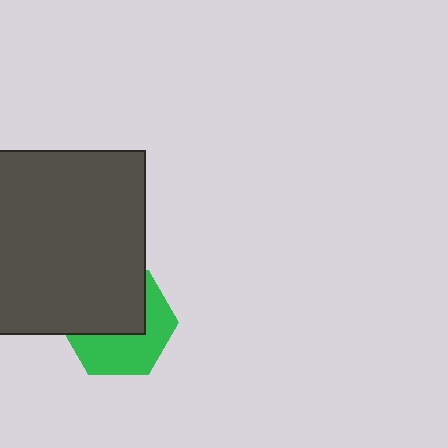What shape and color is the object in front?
The object in front is a dark gray rectangle.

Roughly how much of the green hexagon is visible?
About half of it is visible (roughly 49%).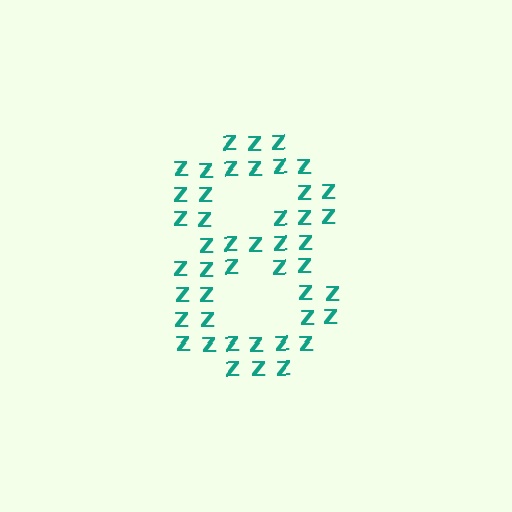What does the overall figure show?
The overall figure shows the digit 8.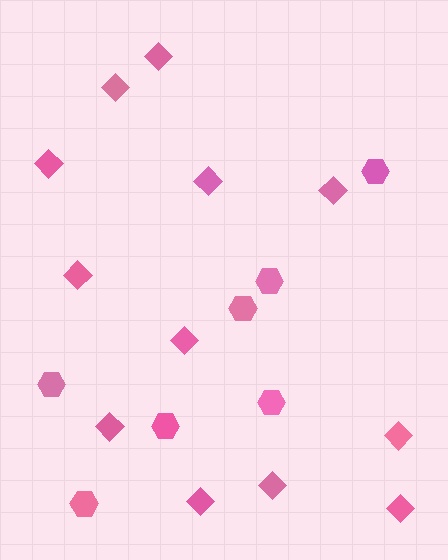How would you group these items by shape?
There are 2 groups: one group of diamonds (12) and one group of hexagons (7).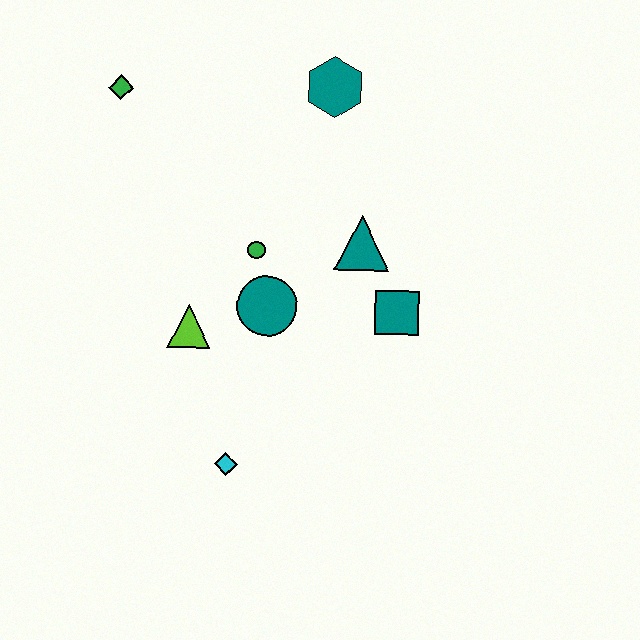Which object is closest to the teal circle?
The green circle is closest to the teal circle.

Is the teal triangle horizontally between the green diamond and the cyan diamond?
No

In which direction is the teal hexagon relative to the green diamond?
The teal hexagon is to the right of the green diamond.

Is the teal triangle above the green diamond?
No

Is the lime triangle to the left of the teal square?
Yes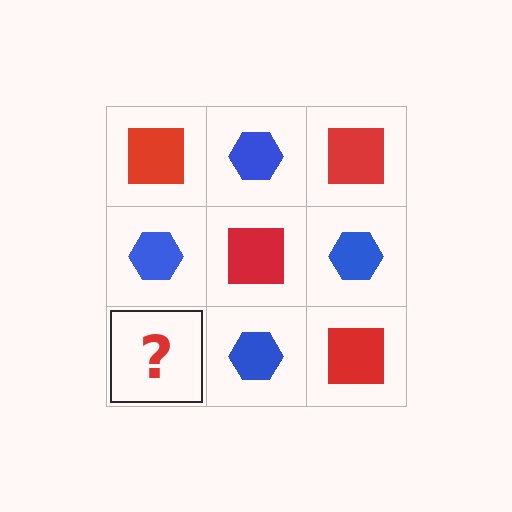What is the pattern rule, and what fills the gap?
The rule is that it alternates red square and blue hexagon in a checkerboard pattern. The gap should be filled with a red square.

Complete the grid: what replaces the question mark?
The question mark should be replaced with a red square.